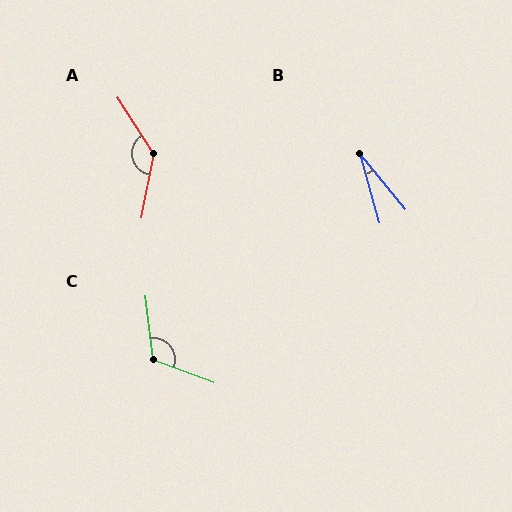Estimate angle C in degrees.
Approximately 118 degrees.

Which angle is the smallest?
B, at approximately 24 degrees.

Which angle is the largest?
A, at approximately 137 degrees.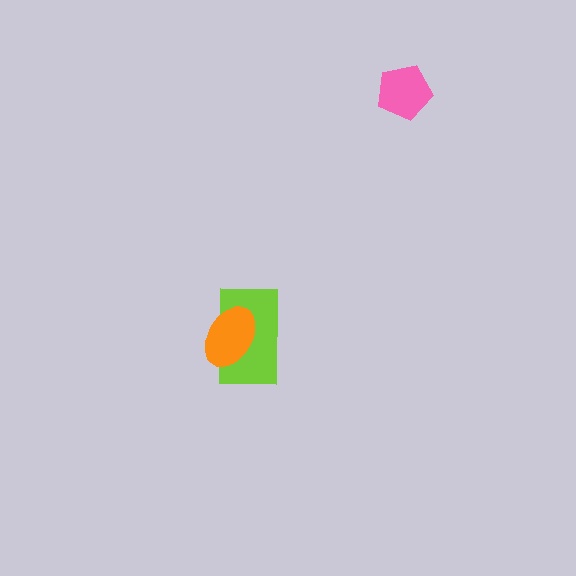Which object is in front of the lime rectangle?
The orange ellipse is in front of the lime rectangle.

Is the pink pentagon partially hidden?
No, no other shape covers it.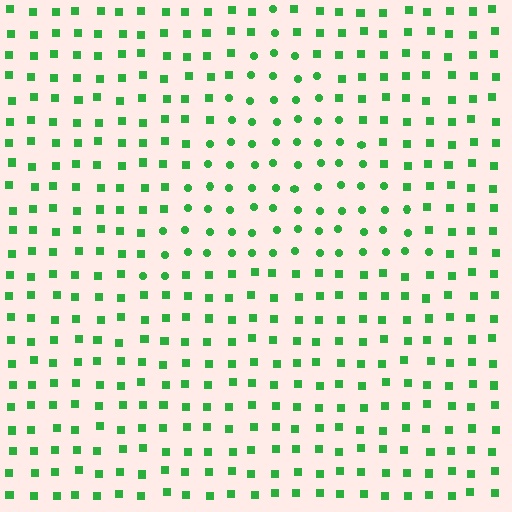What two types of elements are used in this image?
The image uses circles inside the triangle region and squares outside it.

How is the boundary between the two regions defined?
The boundary is defined by a change in element shape: circles inside vs. squares outside. All elements share the same color and spacing.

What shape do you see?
I see a triangle.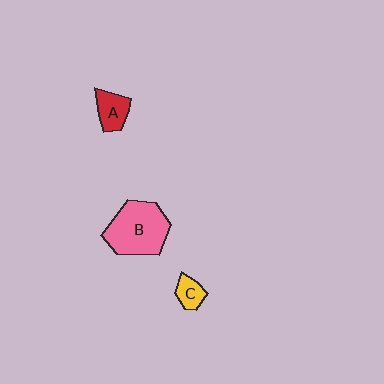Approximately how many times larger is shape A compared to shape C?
Approximately 1.4 times.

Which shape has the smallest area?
Shape C (yellow).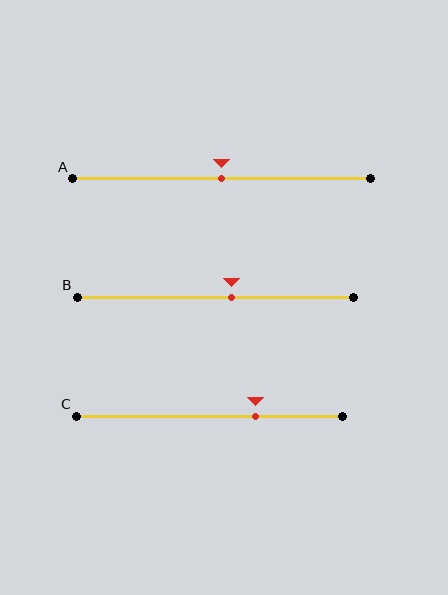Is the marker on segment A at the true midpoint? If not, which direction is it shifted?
Yes, the marker on segment A is at the true midpoint.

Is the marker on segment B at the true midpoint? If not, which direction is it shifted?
No, the marker on segment B is shifted to the right by about 6% of the segment length.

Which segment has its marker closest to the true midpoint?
Segment A has its marker closest to the true midpoint.